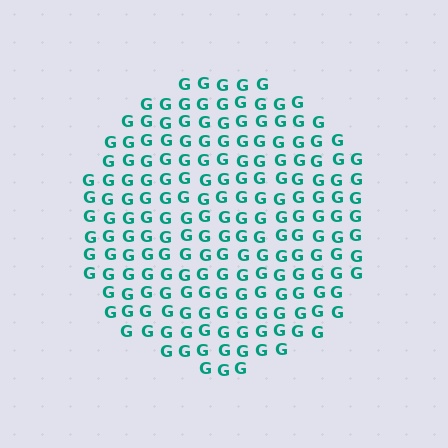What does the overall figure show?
The overall figure shows a circle.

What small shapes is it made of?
It is made of small letter G's.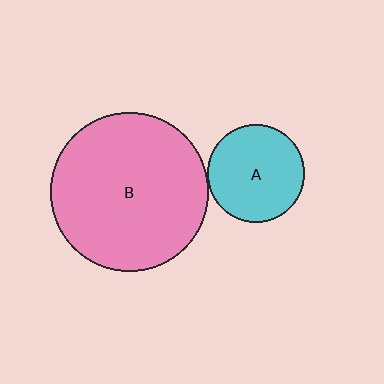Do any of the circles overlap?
No, none of the circles overlap.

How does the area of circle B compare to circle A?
Approximately 2.6 times.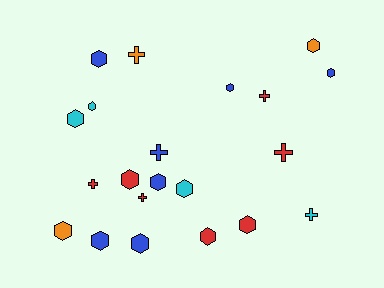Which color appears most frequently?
Red, with 7 objects.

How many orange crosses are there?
There is 1 orange cross.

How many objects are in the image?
There are 21 objects.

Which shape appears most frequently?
Hexagon, with 14 objects.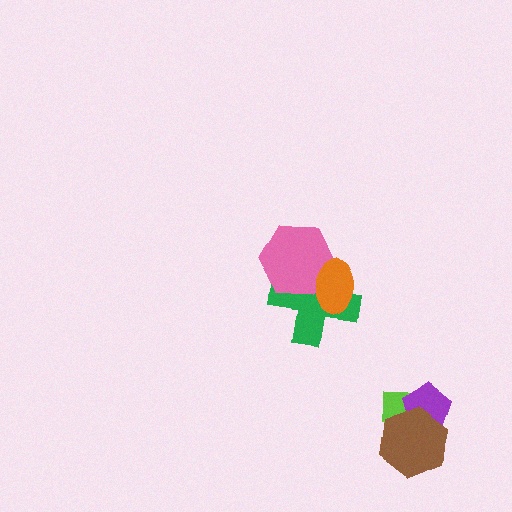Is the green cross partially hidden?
Yes, it is partially covered by another shape.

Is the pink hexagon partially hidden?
Yes, it is partially covered by another shape.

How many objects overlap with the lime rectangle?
2 objects overlap with the lime rectangle.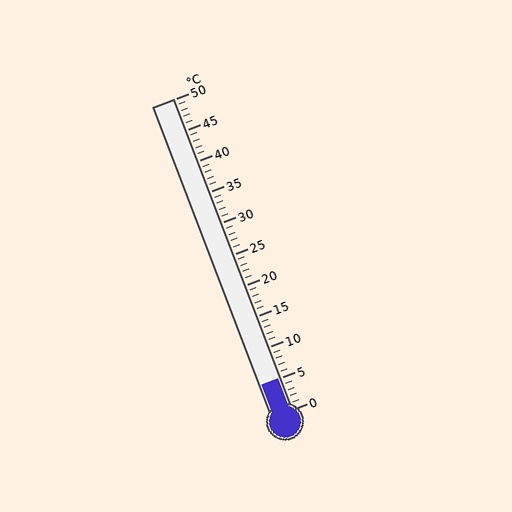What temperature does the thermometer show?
The thermometer shows approximately 5°C.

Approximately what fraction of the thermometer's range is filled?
The thermometer is filled to approximately 10% of its range.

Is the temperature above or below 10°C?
The temperature is below 10°C.